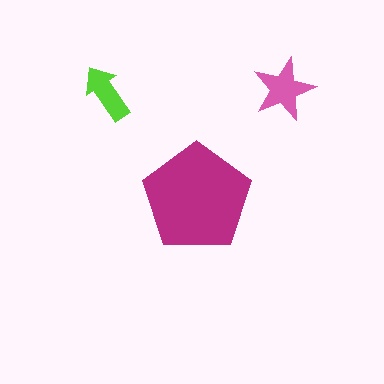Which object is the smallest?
The lime arrow.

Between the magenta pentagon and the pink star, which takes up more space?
The magenta pentagon.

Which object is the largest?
The magenta pentagon.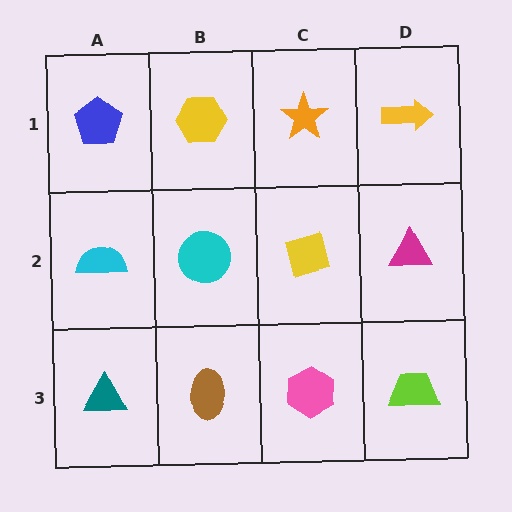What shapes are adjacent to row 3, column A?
A cyan semicircle (row 2, column A), a brown ellipse (row 3, column B).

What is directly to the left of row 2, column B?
A cyan semicircle.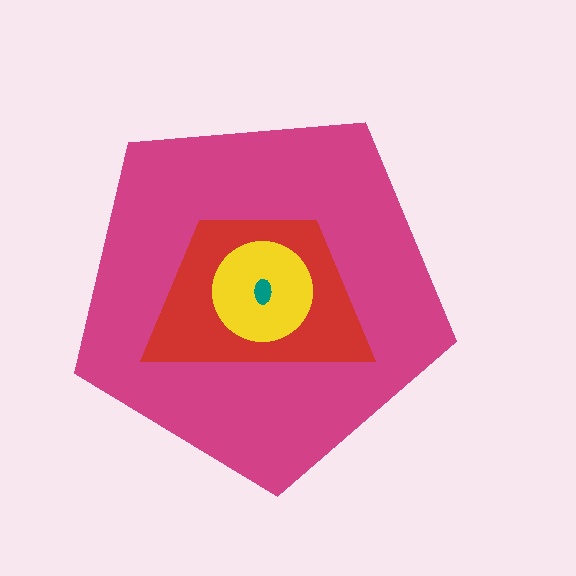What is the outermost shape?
The magenta pentagon.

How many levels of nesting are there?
4.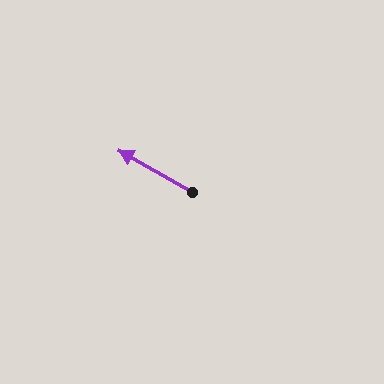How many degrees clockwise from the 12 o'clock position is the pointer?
Approximately 300 degrees.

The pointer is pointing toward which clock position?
Roughly 10 o'clock.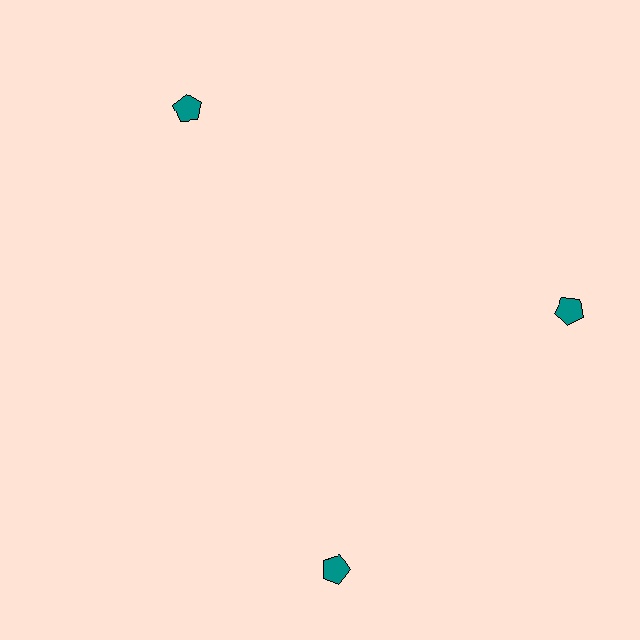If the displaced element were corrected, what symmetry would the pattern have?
It would have 3-fold rotational symmetry — the pattern would map onto itself every 120 degrees.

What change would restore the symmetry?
The symmetry would be restored by rotating it back into even spacing with its neighbors so that all 3 pentagons sit at equal angles and equal distance from the center.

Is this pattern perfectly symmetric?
No. The 3 teal pentagons are arranged in a ring, but one element near the 7 o'clock position is rotated out of alignment along the ring, breaking the 3-fold rotational symmetry.